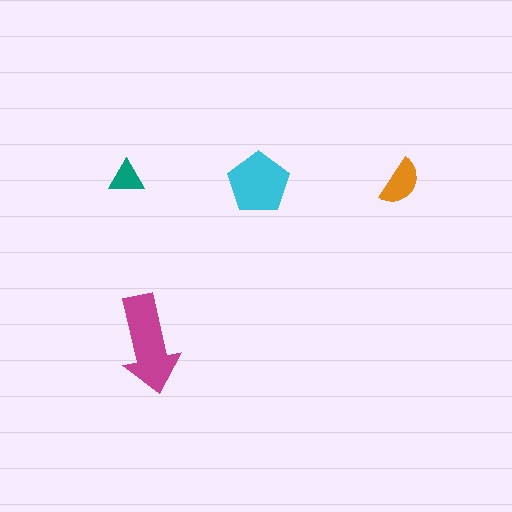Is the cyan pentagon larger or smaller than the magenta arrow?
Smaller.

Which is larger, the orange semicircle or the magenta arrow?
The magenta arrow.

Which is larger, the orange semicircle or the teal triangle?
The orange semicircle.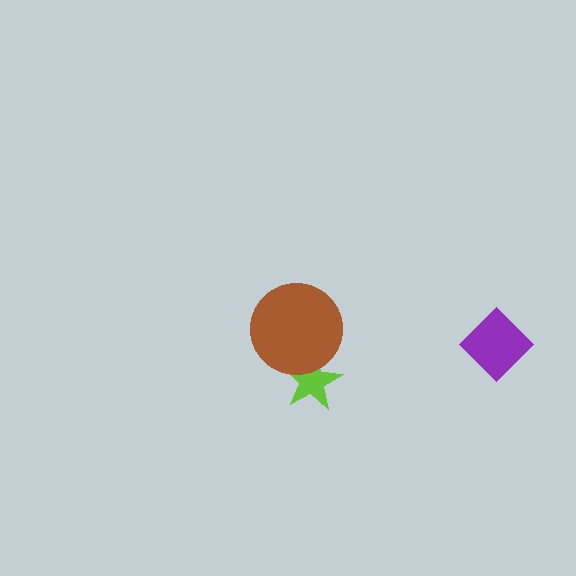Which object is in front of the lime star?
The brown circle is in front of the lime star.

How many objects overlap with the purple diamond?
0 objects overlap with the purple diamond.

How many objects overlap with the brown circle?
1 object overlaps with the brown circle.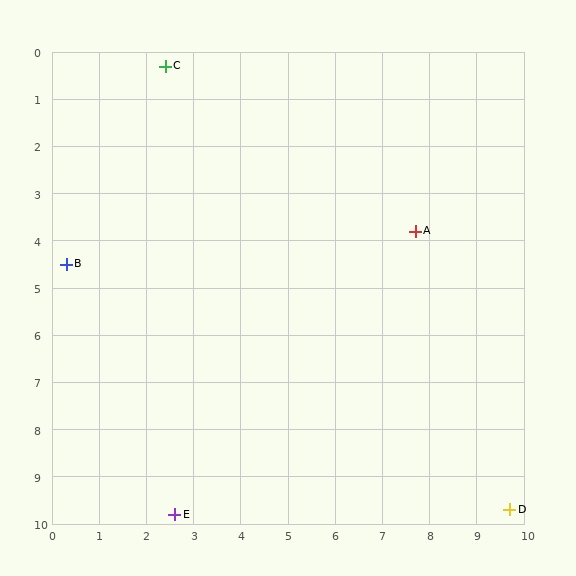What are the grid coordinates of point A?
Point A is at approximately (7.7, 3.8).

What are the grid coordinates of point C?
Point C is at approximately (2.4, 0.3).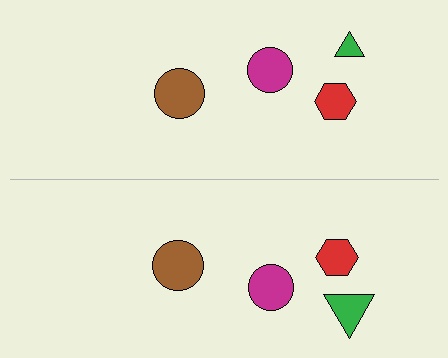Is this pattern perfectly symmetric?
No, the pattern is not perfectly symmetric. The green triangle on the bottom side has a different size than its mirror counterpart.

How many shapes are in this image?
There are 8 shapes in this image.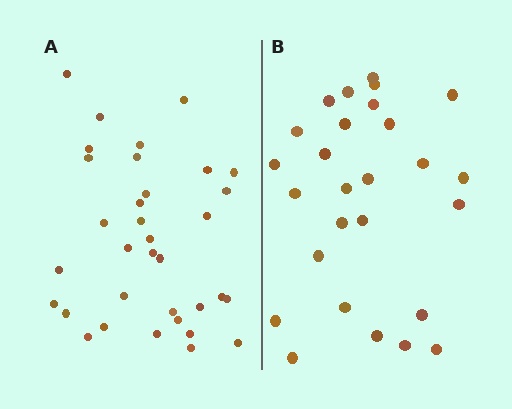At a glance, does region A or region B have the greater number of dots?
Region A (the left region) has more dots.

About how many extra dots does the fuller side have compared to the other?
Region A has roughly 8 or so more dots than region B.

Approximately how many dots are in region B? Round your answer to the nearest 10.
About 30 dots. (The exact count is 27, which rounds to 30.)